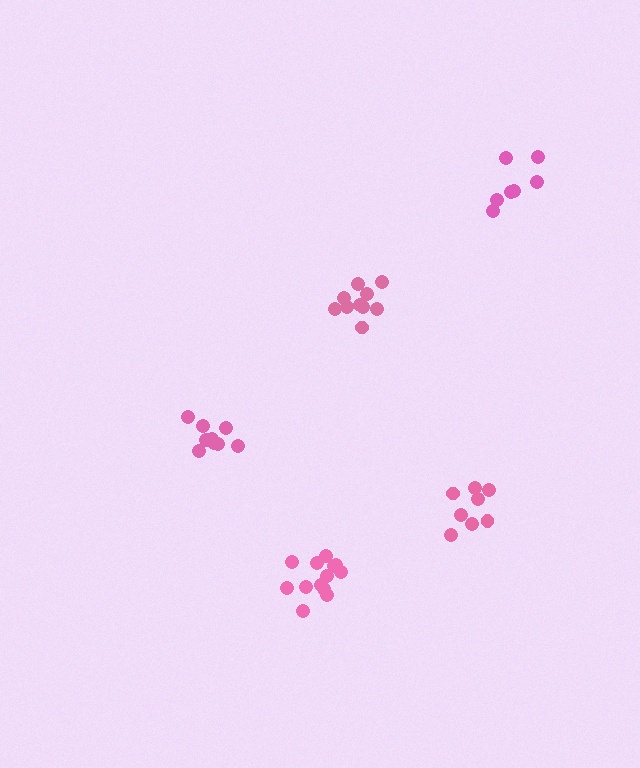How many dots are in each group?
Group 1: 13 dots, Group 2: 9 dots, Group 3: 8 dots, Group 4: 10 dots, Group 5: 7 dots (47 total).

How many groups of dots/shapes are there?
There are 5 groups.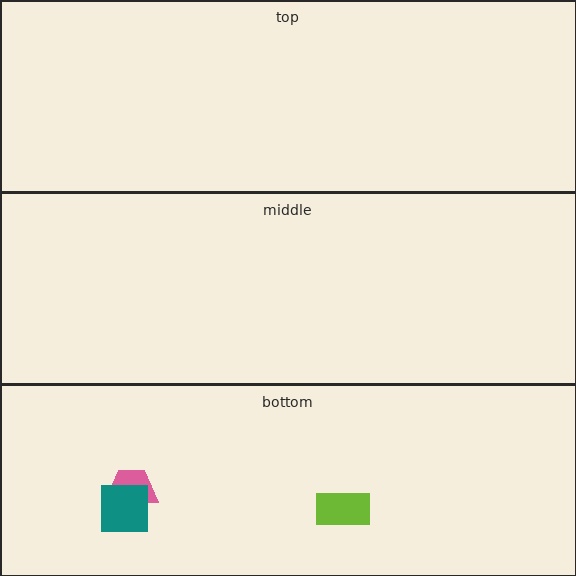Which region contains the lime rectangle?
The bottom region.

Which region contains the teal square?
The bottom region.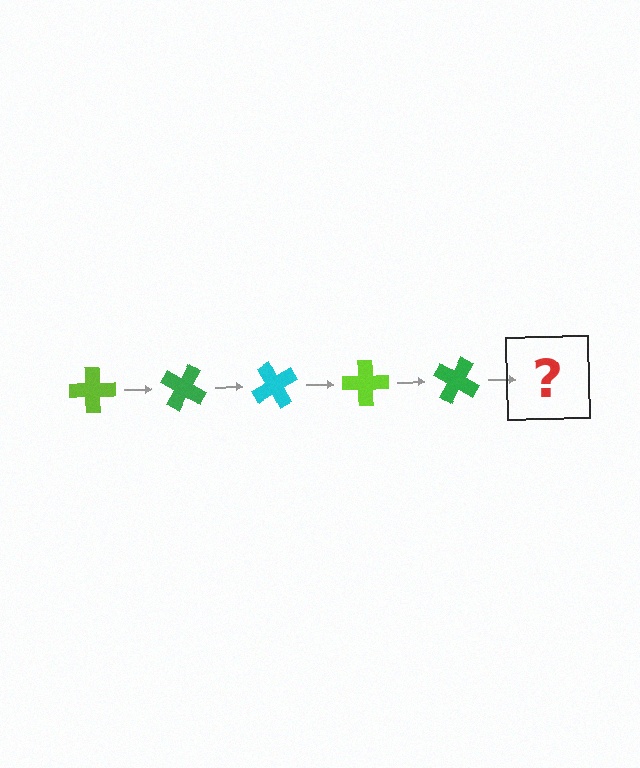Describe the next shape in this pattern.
It should be a cyan cross, rotated 150 degrees from the start.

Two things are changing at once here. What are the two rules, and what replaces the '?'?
The two rules are that it rotates 30 degrees each step and the color cycles through lime, green, and cyan. The '?' should be a cyan cross, rotated 150 degrees from the start.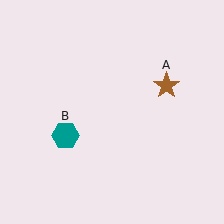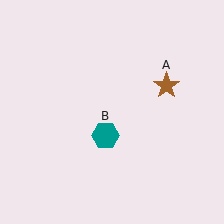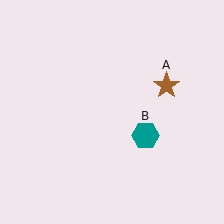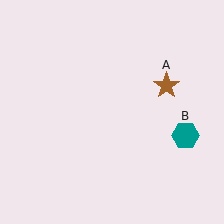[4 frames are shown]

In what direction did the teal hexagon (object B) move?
The teal hexagon (object B) moved right.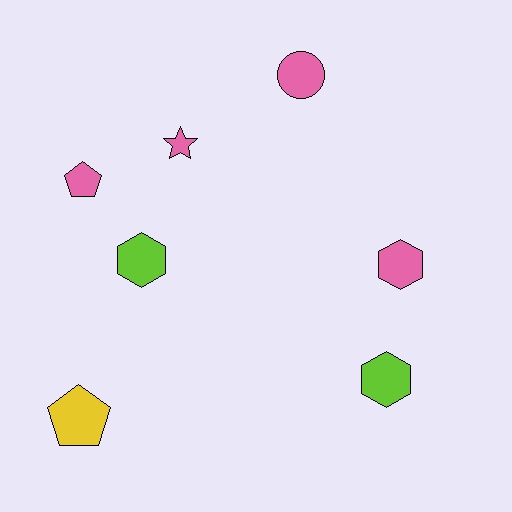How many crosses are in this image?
There are no crosses.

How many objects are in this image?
There are 7 objects.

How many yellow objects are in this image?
There is 1 yellow object.